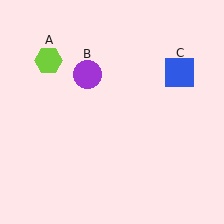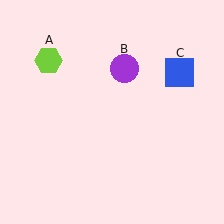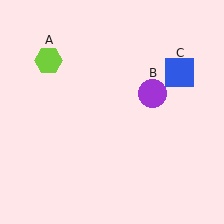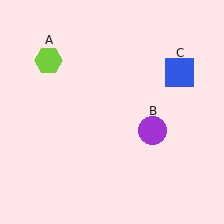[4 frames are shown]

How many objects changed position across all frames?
1 object changed position: purple circle (object B).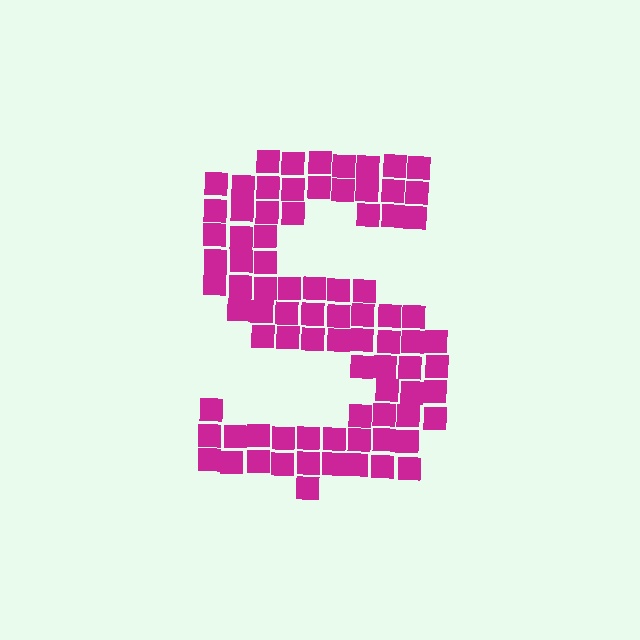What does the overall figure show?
The overall figure shows the letter S.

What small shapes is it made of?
It is made of small squares.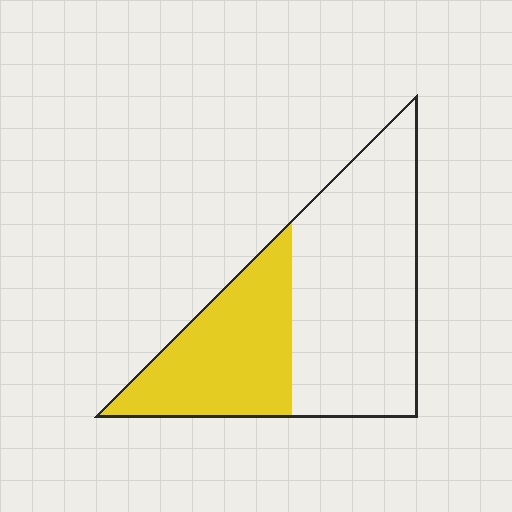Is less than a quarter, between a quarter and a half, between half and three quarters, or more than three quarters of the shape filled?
Between a quarter and a half.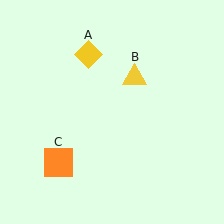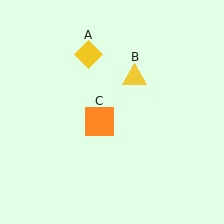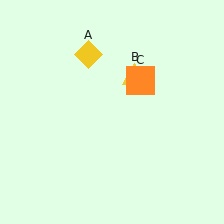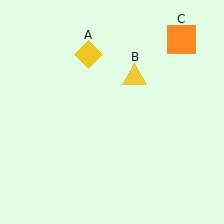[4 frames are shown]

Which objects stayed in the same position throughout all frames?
Yellow diamond (object A) and yellow triangle (object B) remained stationary.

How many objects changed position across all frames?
1 object changed position: orange square (object C).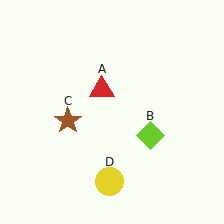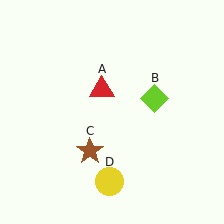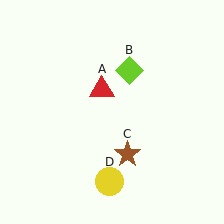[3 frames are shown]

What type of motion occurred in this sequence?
The lime diamond (object B), brown star (object C) rotated counterclockwise around the center of the scene.